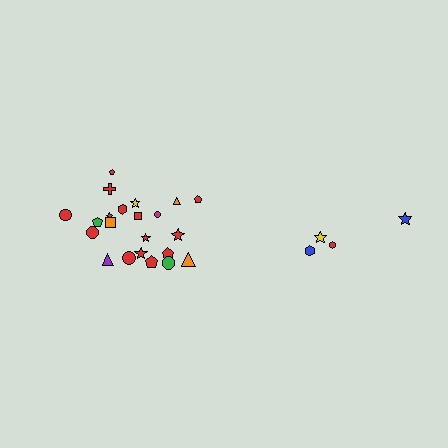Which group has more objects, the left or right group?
The left group.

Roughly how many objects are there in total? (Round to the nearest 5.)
Roughly 25 objects in total.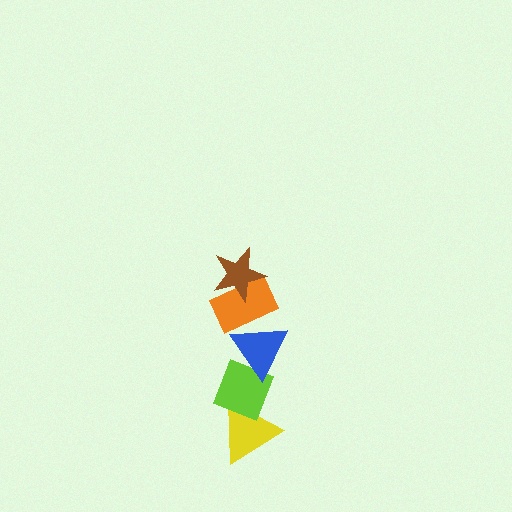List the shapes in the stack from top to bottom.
From top to bottom: the brown star, the orange rectangle, the blue triangle, the lime diamond, the yellow triangle.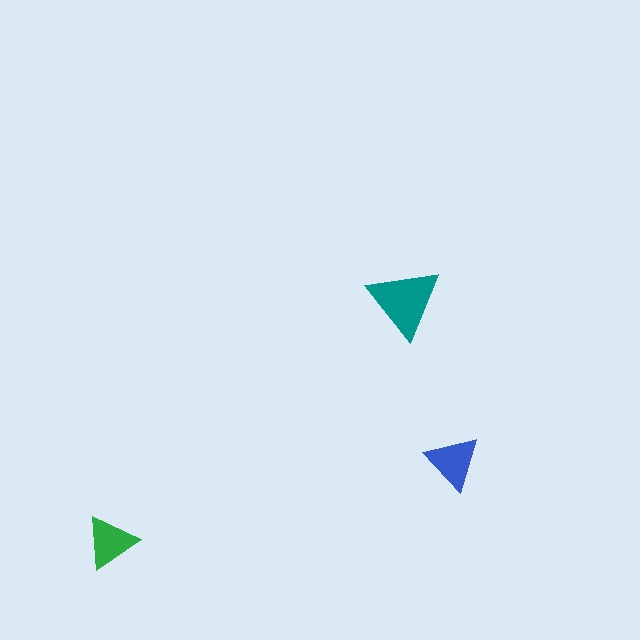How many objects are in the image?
There are 3 objects in the image.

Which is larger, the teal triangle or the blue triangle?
The teal one.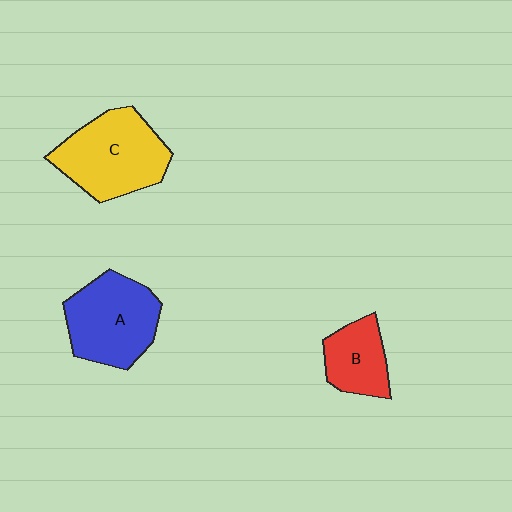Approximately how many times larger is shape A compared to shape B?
Approximately 1.7 times.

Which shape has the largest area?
Shape C (yellow).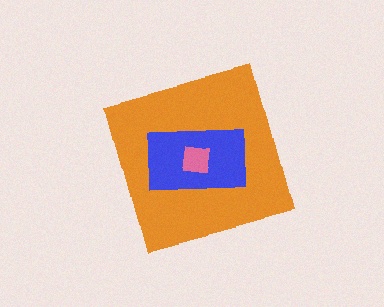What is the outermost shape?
The orange diamond.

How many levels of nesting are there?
3.